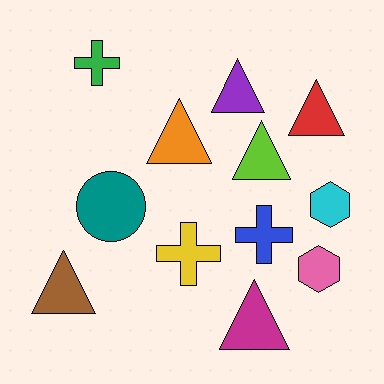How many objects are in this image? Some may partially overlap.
There are 12 objects.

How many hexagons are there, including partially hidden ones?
There are 2 hexagons.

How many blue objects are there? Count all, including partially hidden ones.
There is 1 blue object.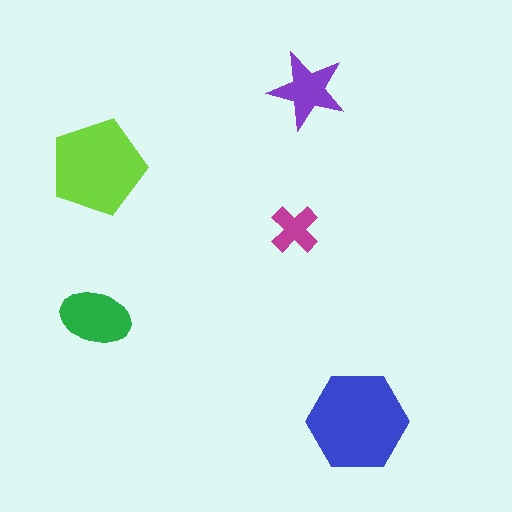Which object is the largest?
The blue hexagon.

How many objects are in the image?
There are 5 objects in the image.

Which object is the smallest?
The magenta cross.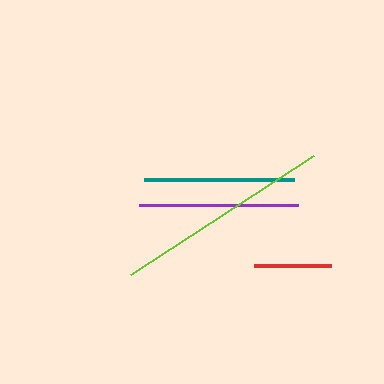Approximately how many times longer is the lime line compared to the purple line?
The lime line is approximately 1.4 times the length of the purple line.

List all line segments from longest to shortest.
From longest to shortest: lime, purple, teal, red.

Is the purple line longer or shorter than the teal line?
The purple line is longer than the teal line.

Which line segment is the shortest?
The red line is the shortest at approximately 77 pixels.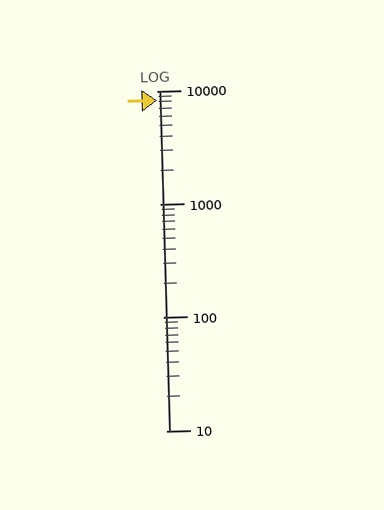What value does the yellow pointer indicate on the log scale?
The pointer indicates approximately 8300.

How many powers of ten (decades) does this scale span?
The scale spans 3 decades, from 10 to 10000.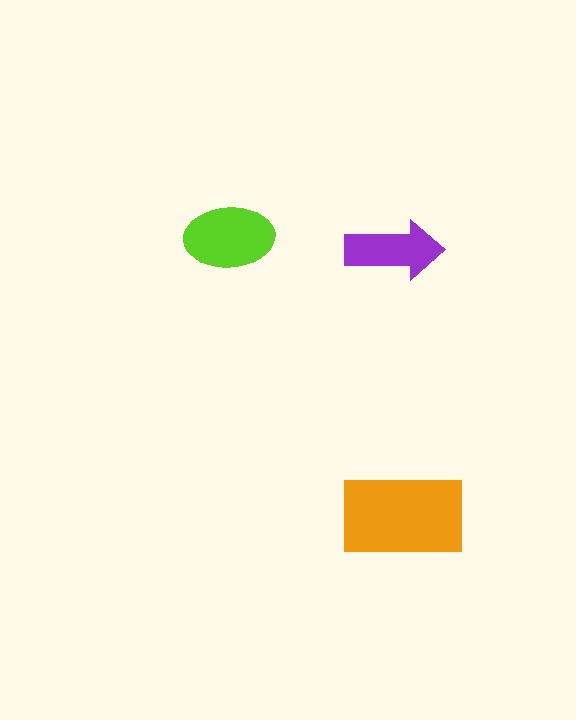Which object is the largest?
The orange rectangle.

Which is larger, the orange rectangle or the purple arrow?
The orange rectangle.